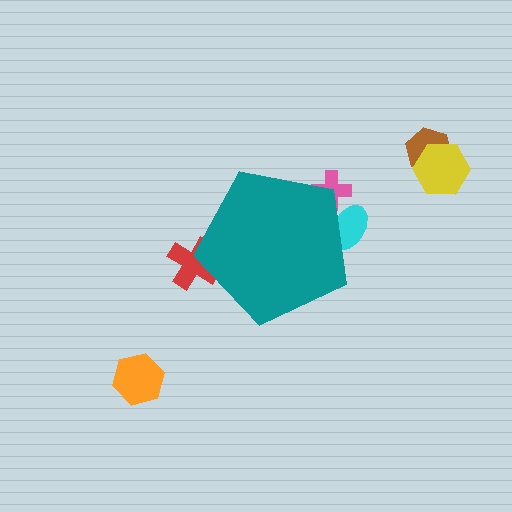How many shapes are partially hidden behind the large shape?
3 shapes are partially hidden.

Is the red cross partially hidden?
Yes, the red cross is partially hidden behind the teal pentagon.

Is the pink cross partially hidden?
Yes, the pink cross is partially hidden behind the teal pentagon.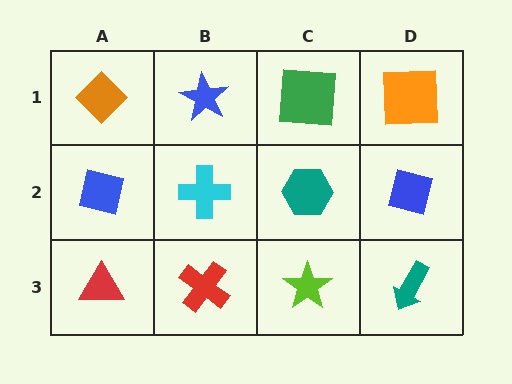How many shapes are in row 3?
4 shapes.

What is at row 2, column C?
A teal hexagon.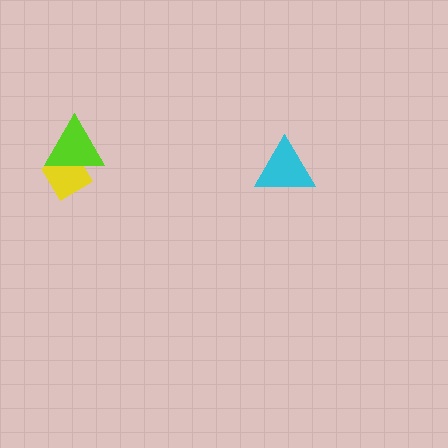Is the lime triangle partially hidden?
No, no other shape covers it.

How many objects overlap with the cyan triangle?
0 objects overlap with the cyan triangle.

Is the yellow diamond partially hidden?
Yes, it is partially covered by another shape.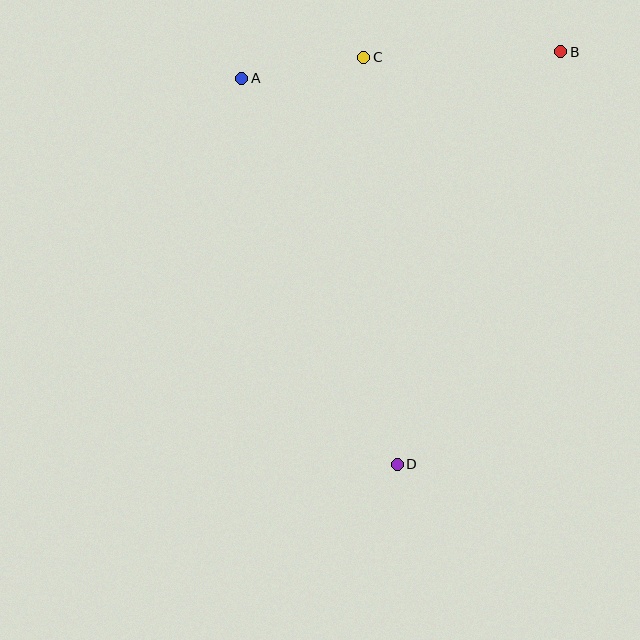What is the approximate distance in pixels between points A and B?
The distance between A and B is approximately 320 pixels.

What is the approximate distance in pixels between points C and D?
The distance between C and D is approximately 408 pixels.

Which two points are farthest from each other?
Points B and D are farthest from each other.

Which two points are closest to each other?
Points A and C are closest to each other.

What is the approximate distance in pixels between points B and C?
The distance between B and C is approximately 197 pixels.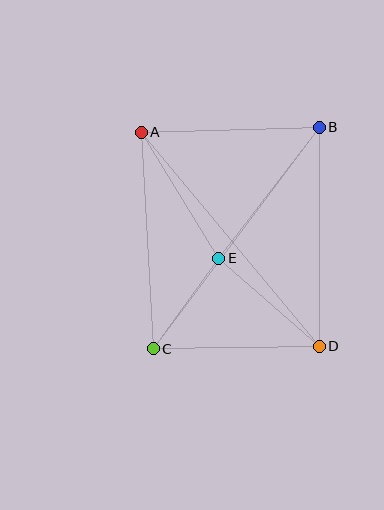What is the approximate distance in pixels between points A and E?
The distance between A and E is approximately 148 pixels.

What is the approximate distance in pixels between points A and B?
The distance between A and B is approximately 178 pixels.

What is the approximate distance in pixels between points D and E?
The distance between D and E is approximately 134 pixels.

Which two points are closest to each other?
Points C and E are closest to each other.